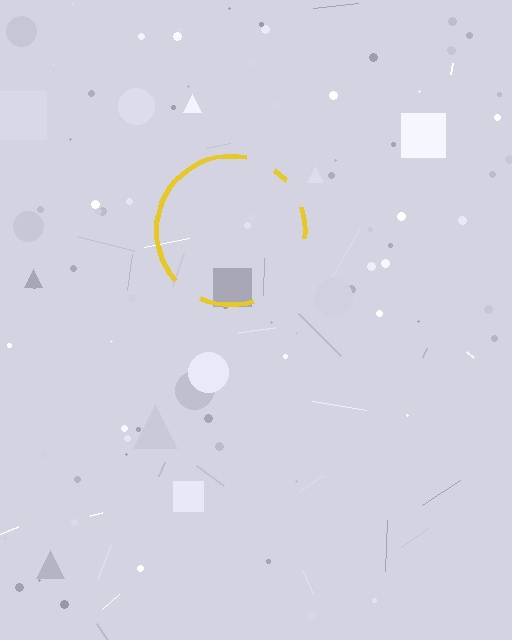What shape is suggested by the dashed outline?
The dashed outline suggests a circle.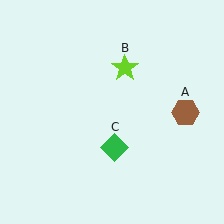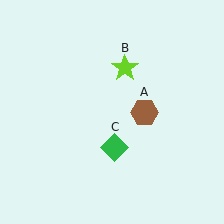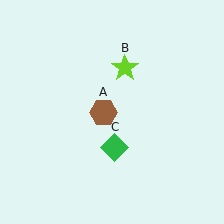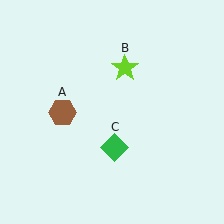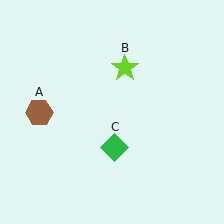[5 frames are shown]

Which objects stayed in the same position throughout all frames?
Lime star (object B) and green diamond (object C) remained stationary.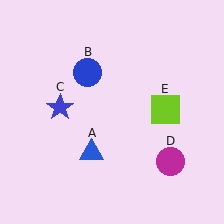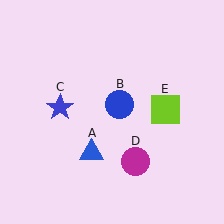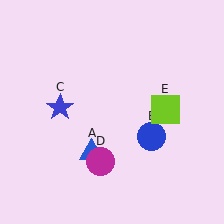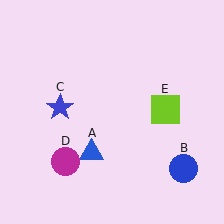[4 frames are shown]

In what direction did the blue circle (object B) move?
The blue circle (object B) moved down and to the right.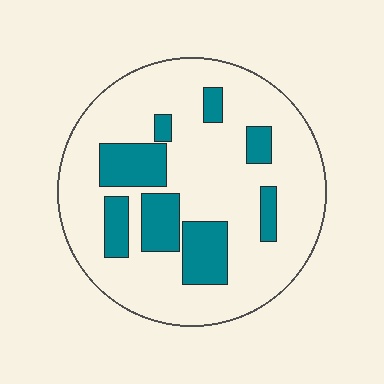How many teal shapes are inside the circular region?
8.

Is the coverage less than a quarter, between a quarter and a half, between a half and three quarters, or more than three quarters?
Less than a quarter.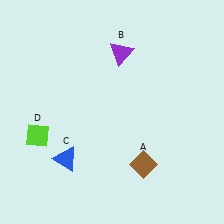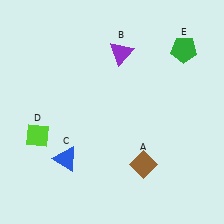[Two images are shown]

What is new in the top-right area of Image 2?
A green pentagon (E) was added in the top-right area of Image 2.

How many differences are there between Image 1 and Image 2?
There is 1 difference between the two images.